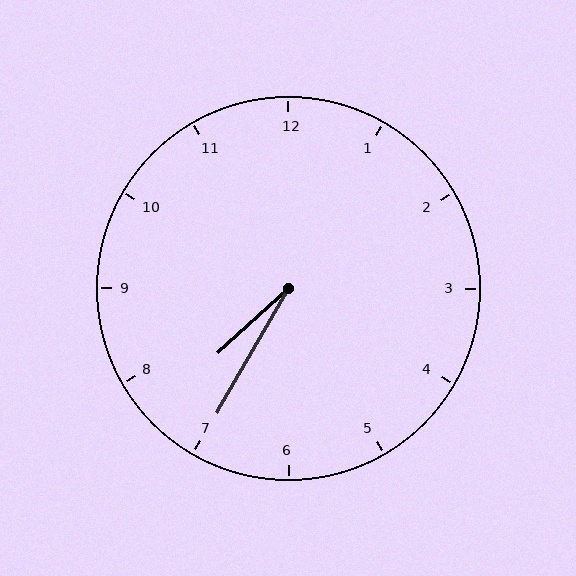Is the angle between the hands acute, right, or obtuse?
It is acute.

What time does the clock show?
7:35.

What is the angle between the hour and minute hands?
Approximately 18 degrees.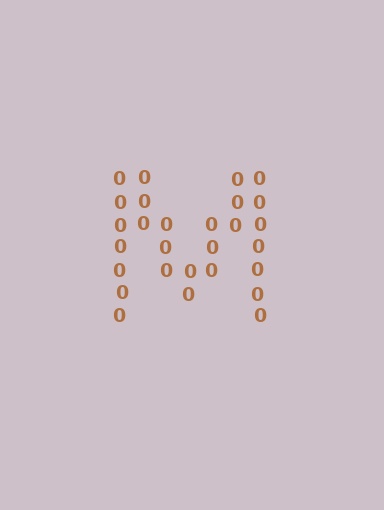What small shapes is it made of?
It is made of small digit 0's.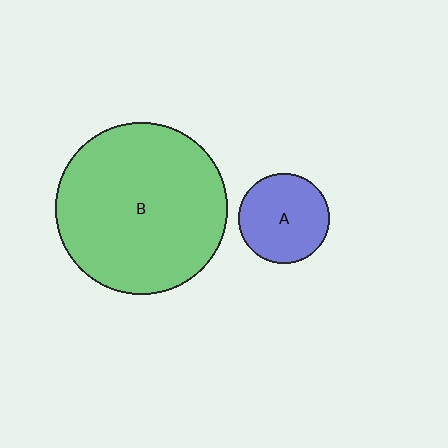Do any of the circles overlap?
No, none of the circles overlap.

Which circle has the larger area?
Circle B (green).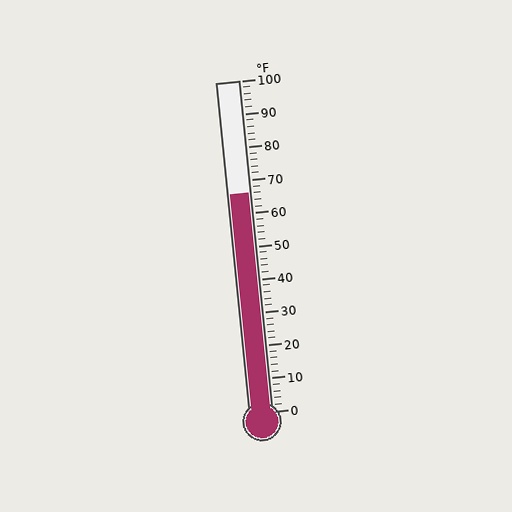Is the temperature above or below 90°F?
The temperature is below 90°F.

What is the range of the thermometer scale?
The thermometer scale ranges from 0°F to 100°F.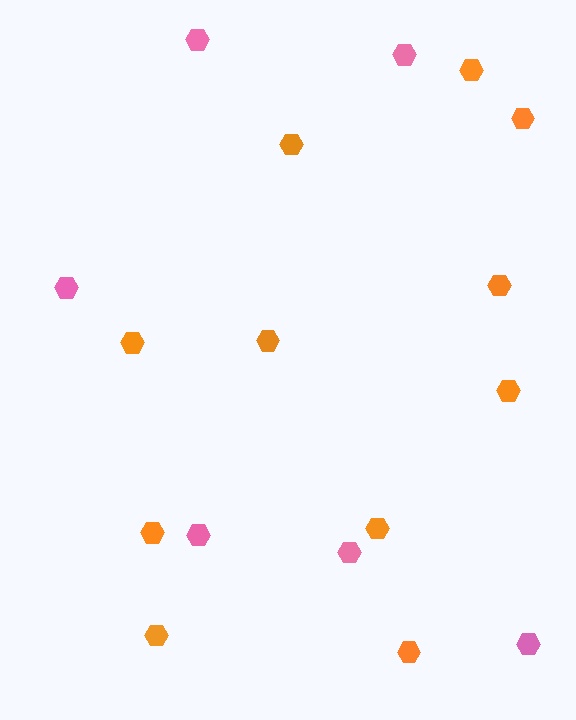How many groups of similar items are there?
There are 2 groups: one group of orange hexagons (11) and one group of pink hexagons (6).